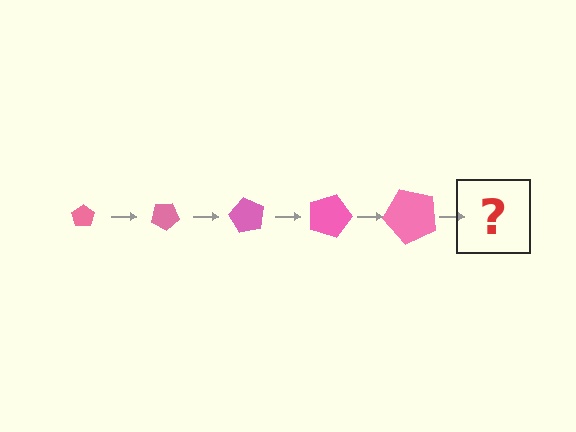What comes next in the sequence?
The next element should be a pentagon, larger than the previous one and rotated 150 degrees from the start.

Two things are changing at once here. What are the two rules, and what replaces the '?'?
The two rules are that the pentagon grows larger each step and it rotates 30 degrees each step. The '?' should be a pentagon, larger than the previous one and rotated 150 degrees from the start.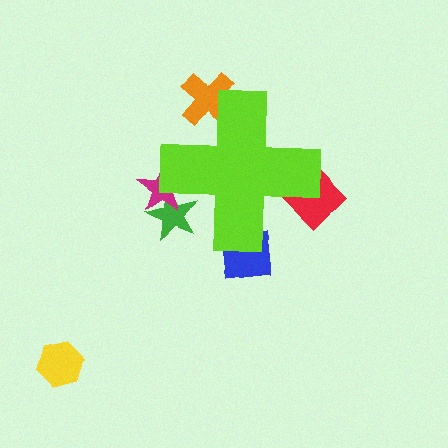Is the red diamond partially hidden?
Yes, the red diamond is partially hidden behind the lime cross.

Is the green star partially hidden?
Yes, the green star is partially hidden behind the lime cross.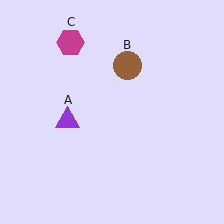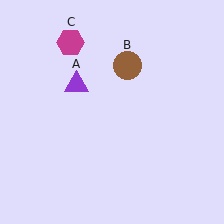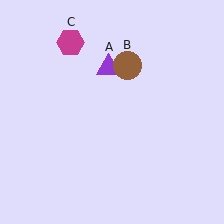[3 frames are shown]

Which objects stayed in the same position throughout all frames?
Brown circle (object B) and magenta hexagon (object C) remained stationary.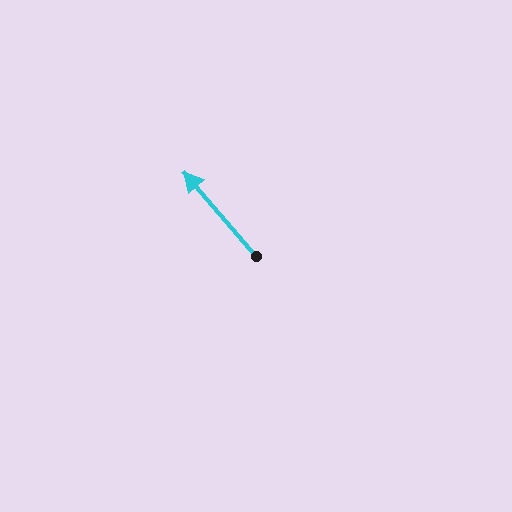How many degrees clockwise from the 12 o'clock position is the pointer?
Approximately 319 degrees.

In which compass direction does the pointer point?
Northwest.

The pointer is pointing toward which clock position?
Roughly 11 o'clock.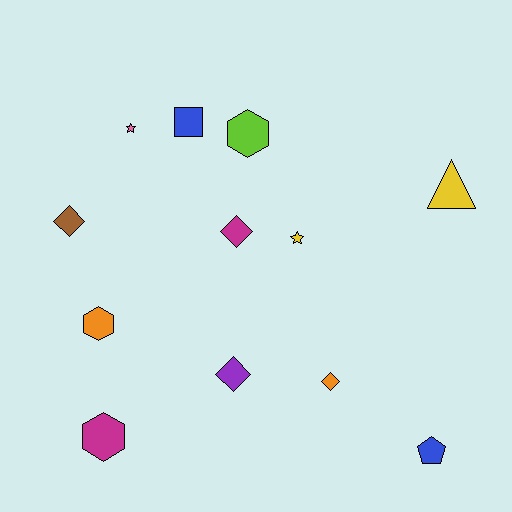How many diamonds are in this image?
There are 4 diamonds.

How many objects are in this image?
There are 12 objects.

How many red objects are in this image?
There are no red objects.